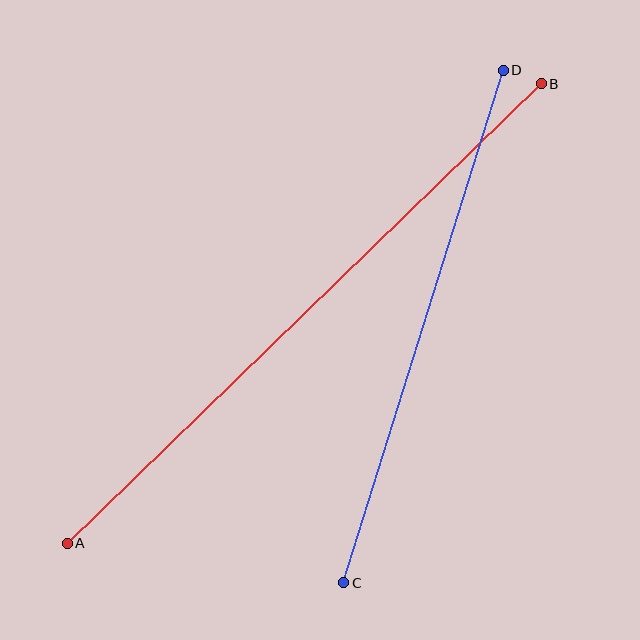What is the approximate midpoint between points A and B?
The midpoint is at approximately (304, 314) pixels.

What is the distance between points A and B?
The distance is approximately 660 pixels.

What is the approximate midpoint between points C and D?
The midpoint is at approximately (423, 326) pixels.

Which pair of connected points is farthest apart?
Points A and B are farthest apart.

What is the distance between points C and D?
The distance is approximately 537 pixels.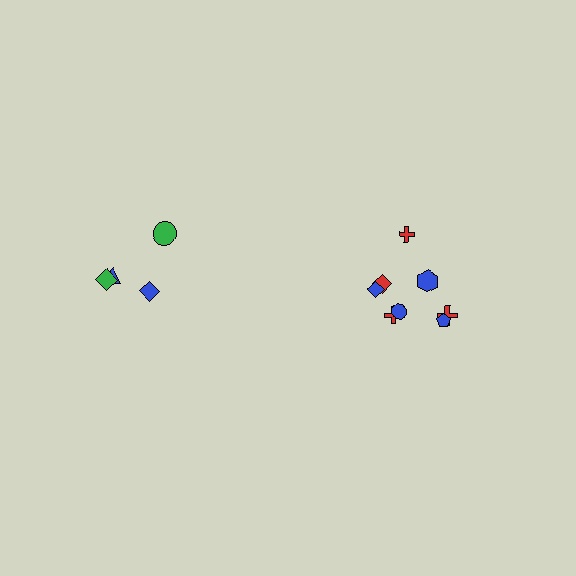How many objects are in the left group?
There are 4 objects.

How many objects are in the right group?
There are 8 objects.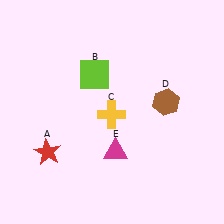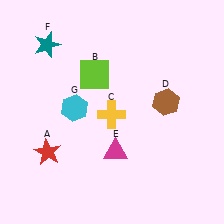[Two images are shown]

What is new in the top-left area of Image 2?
A cyan hexagon (G) was added in the top-left area of Image 2.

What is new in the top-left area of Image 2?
A teal star (F) was added in the top-left area of Image 2.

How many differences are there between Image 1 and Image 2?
There are 2 differences between the two images.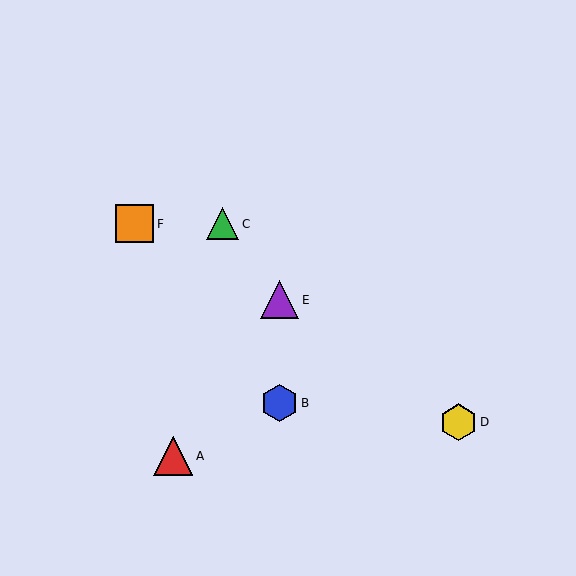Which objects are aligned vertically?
Objects B, E are aligned vertically.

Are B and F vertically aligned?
No, B is at x≈279 and F is at x≈135.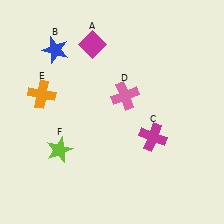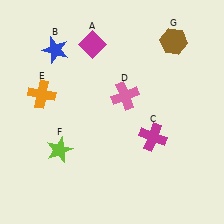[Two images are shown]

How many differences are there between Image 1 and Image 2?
There is 1 difference between the two images.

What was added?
A brown hexagon (G) was added in Image 2.